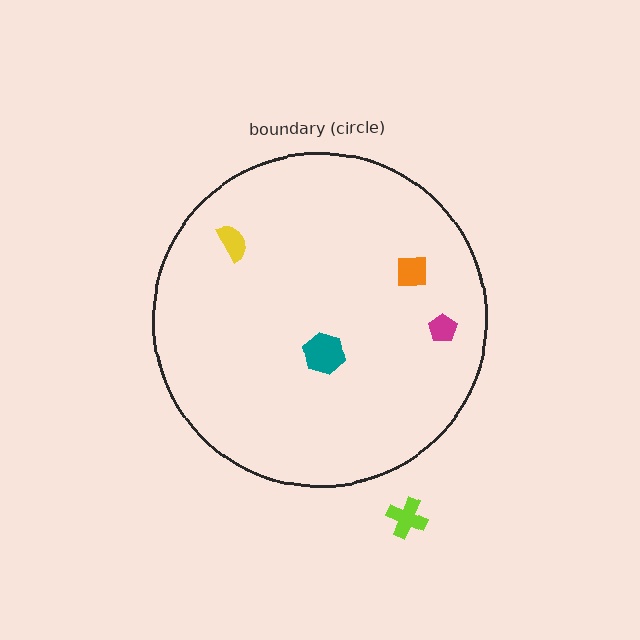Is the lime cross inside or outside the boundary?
Outside.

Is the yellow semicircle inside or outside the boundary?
Inside.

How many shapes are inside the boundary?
4 inside, 1 outside.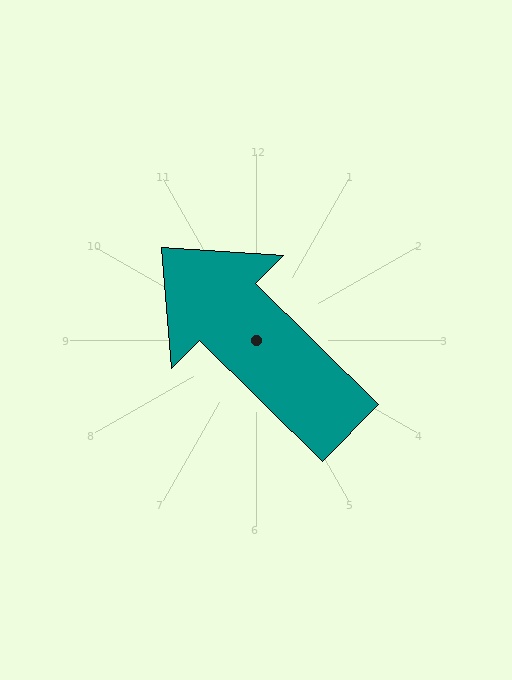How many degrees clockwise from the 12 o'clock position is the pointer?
Approximately 315 degrees.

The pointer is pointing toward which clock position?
Roughly 10 o'clock.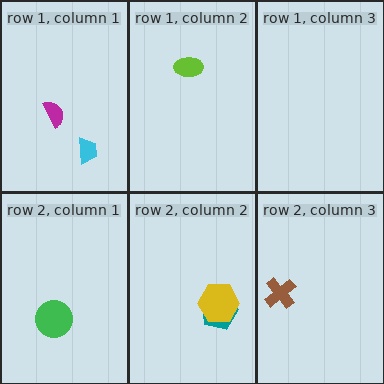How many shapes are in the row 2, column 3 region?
1.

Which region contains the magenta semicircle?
The row 1, column 1 region.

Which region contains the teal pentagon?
The row 2, column 2 region.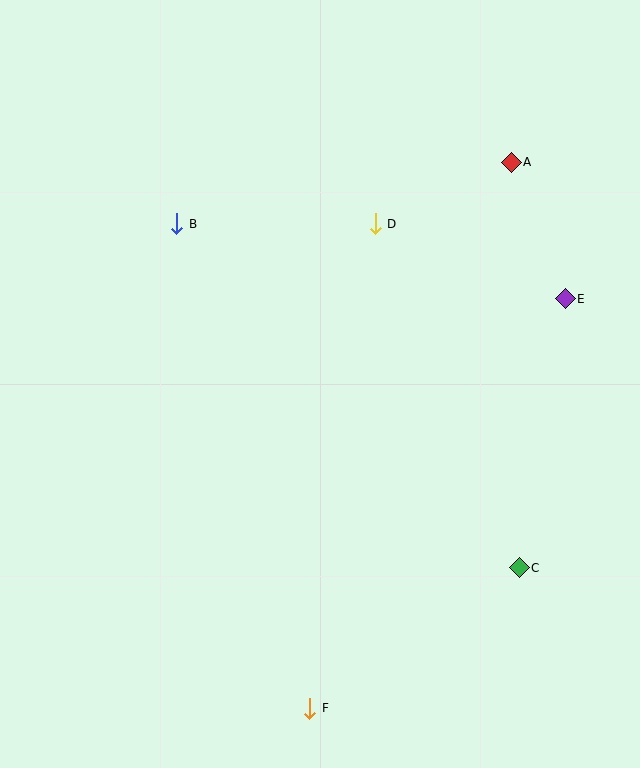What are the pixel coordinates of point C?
Point C is at (519, 568).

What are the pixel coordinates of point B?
Point B is at (177, 224).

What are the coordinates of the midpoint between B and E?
The midpoint between B and E is at (371, 261).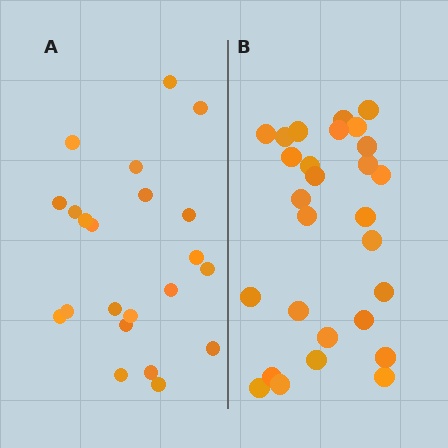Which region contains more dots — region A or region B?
Region B (the right region) has more dots.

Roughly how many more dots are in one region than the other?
Region B has about 6 more dots than region A.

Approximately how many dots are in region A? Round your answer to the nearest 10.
About 20 dots. (The exact count is 22, which rounds to 20.)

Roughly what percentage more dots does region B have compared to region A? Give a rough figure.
About 25% more.